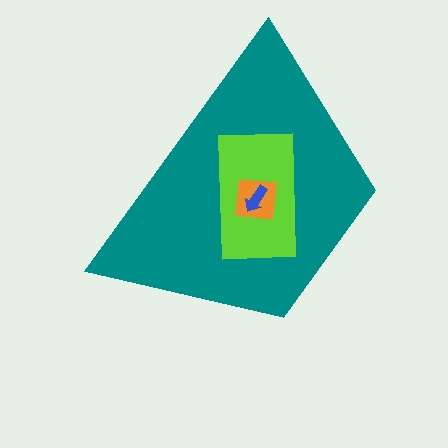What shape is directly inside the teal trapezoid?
The lime rectangle.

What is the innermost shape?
The blue arrow.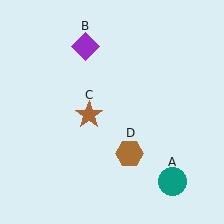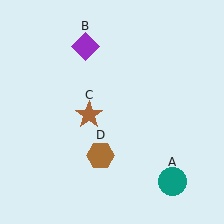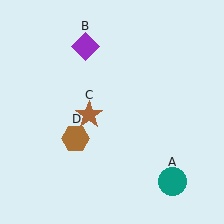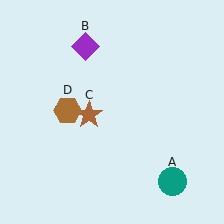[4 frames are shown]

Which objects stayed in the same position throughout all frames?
Teal circle (object A) and purple diamond (object B) and brown star (object C) remained stationary.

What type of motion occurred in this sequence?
The brown hexagon (object D) rotated clockwise around the center of the scene.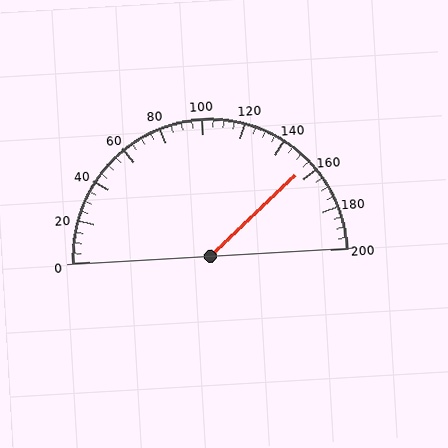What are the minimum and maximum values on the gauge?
The gauge ranges from 0 to 200.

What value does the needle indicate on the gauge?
The needle indicates approximately 155.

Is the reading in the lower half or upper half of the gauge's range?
The reading is in the upper half of the range (0 to 200).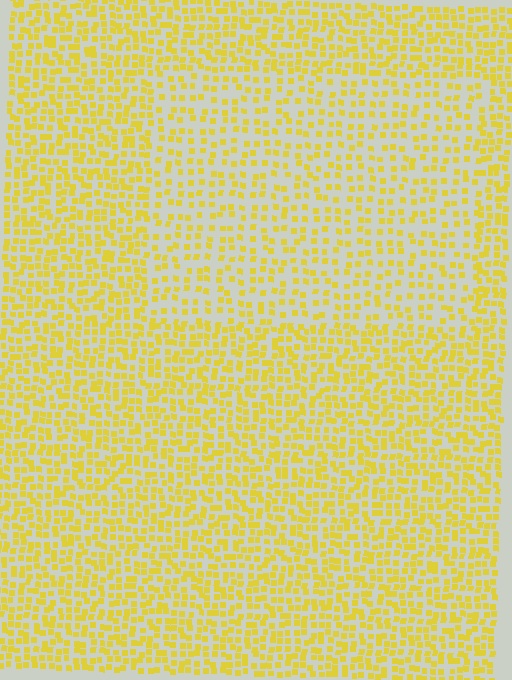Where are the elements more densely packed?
The elements are more densely packed outside the rectangle boundary.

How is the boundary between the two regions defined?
The boundary is defined by a change in element density (approximately 1.7x ratio). All elements are the same color, size, and shape.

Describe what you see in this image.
The image contains small yellow elements arranged at two different densities. A rectangle-shaped region is visible where the elements are less densely packed than the surrounding area.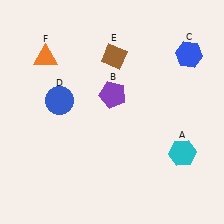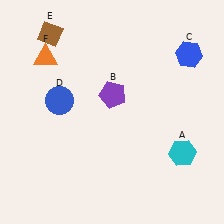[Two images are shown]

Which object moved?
The brown diamond (E) moved left.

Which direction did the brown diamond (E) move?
The brown diamond (E) moved left.